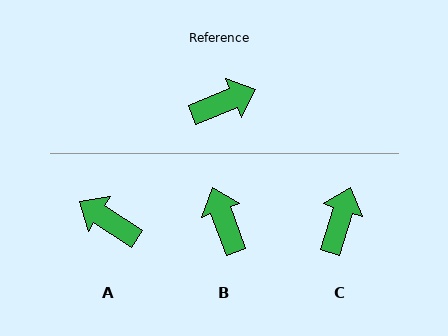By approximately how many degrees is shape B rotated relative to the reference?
Approximately 88 degrees counter-clockwise.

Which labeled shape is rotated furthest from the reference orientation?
A, about 125 degrees away.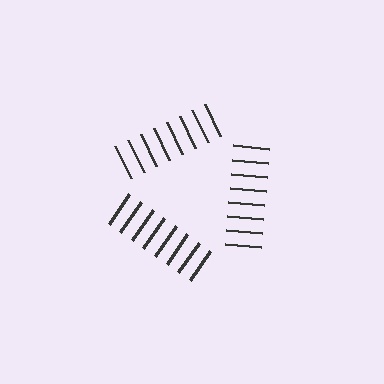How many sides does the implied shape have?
3 sides — the line-ends trace a triangle.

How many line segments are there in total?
24 — 8 along each of the 3 edges.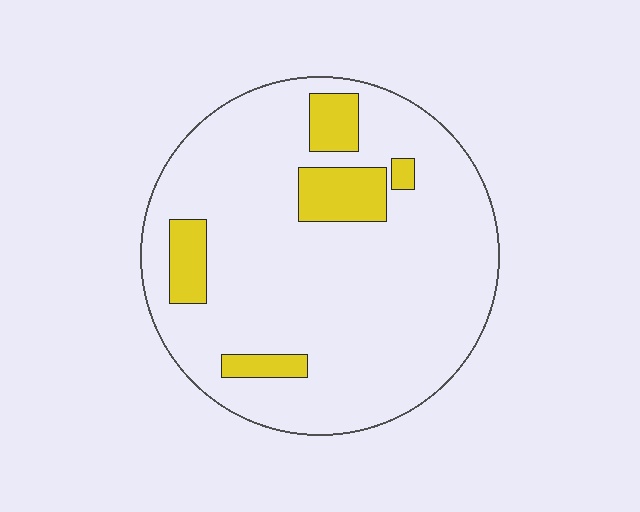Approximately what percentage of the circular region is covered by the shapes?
Approximately 15%.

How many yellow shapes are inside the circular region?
5.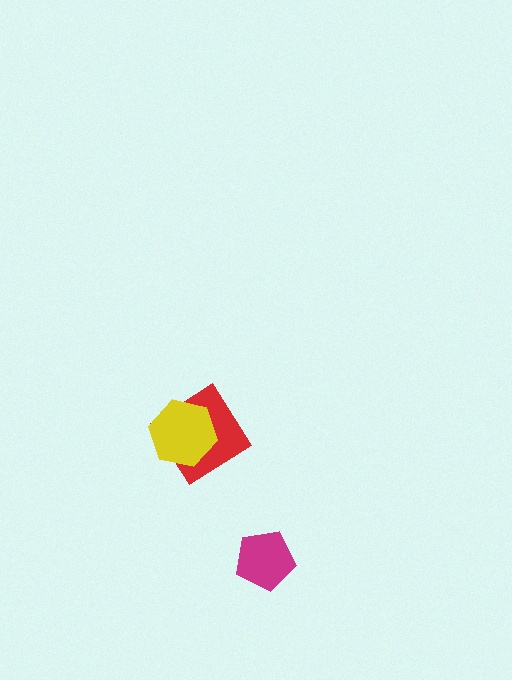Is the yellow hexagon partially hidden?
No, no other shape covers it.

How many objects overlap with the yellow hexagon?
1 object overlaps with the yellow hexagon.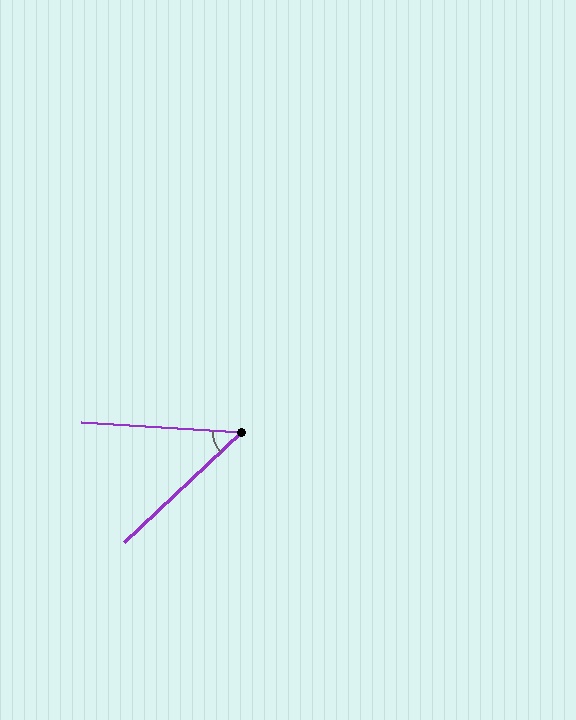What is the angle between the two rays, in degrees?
Approximately 47 degrees.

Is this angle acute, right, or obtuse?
It is acute.